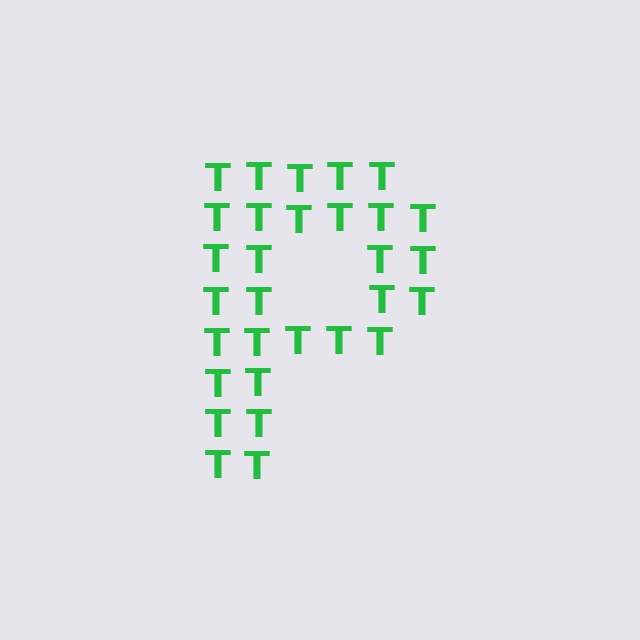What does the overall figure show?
The overall figure shows the letter P.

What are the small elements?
The small elements are letter T's.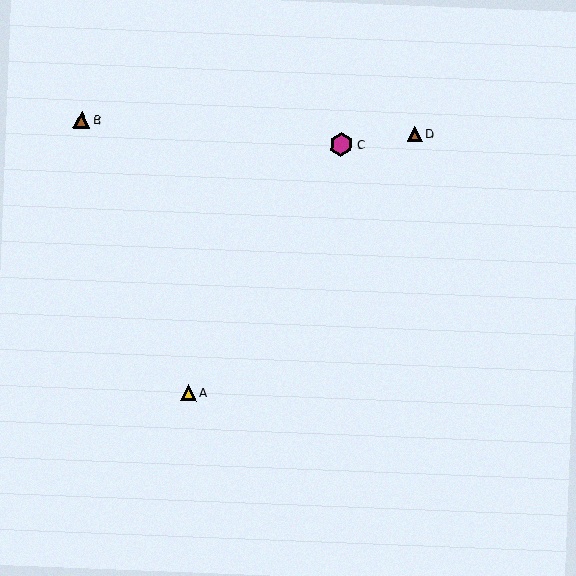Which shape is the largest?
The magenta hexagon (labeled C) is the largest.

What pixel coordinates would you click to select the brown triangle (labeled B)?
Click at (81, 120) to select the brown triangle B.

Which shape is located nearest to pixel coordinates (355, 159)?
The magenta hexagon (labeled C) at (341, 144) is nearest to that location.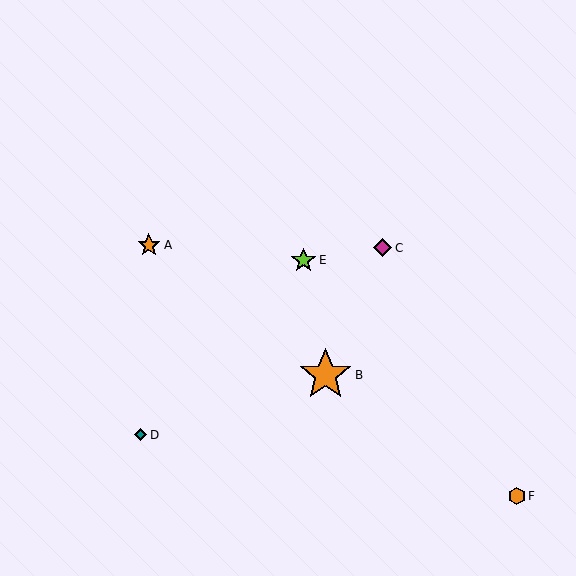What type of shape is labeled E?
Shape E is a lime star.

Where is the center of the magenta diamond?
The center of the magenta diamond is at (383, 248).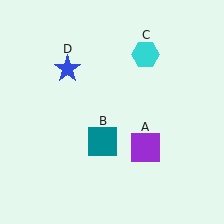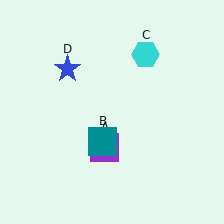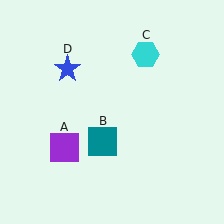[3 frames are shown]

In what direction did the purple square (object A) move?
The purple square (object A) moved left.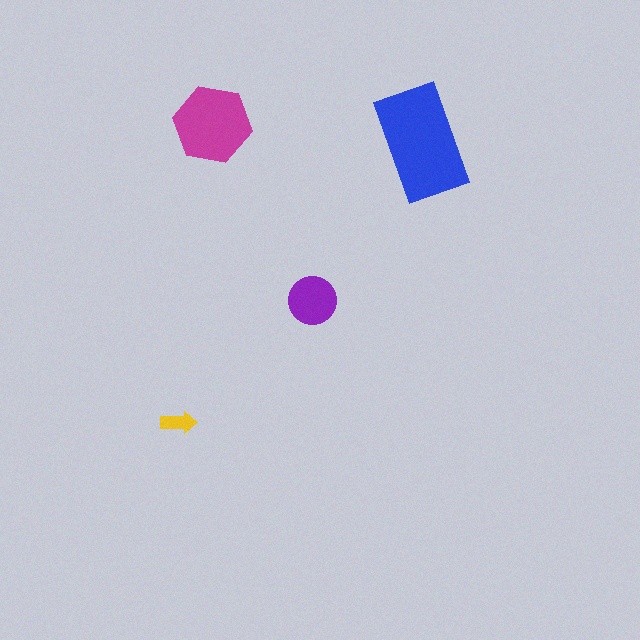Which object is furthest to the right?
The blue rectangle is rightmost.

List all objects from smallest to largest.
The yellow arrow, the purple circle, the magenta hexagon, the blue rectangle.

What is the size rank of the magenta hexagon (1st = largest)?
2nd.